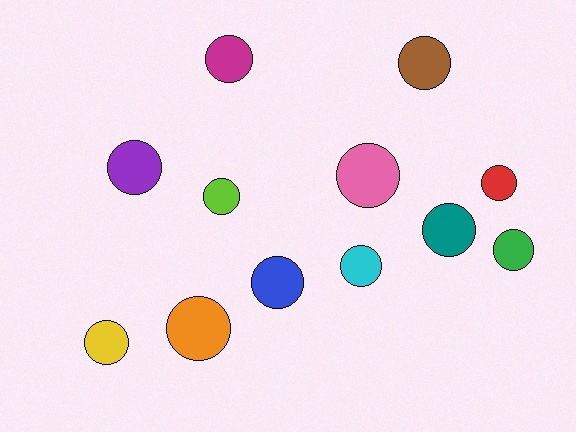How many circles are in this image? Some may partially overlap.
There are 12 circles.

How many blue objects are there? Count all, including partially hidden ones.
There is 1 blue object.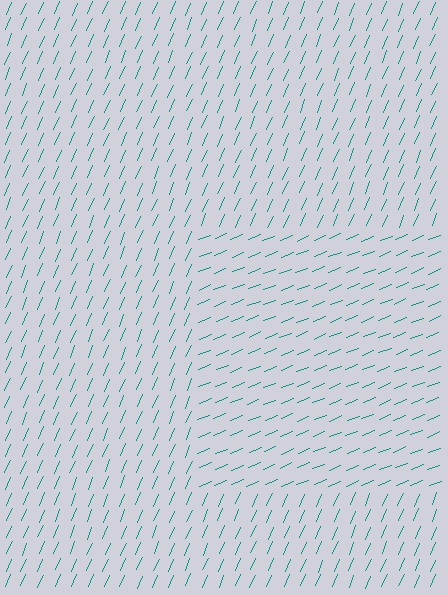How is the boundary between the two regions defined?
The boundary is defined purely by a change in line orientation (approximately 45 degrees difference). All lines are the same color and thickness.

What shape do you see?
I see a rectangle.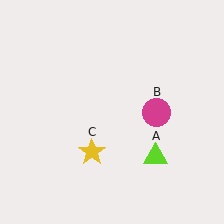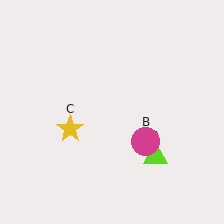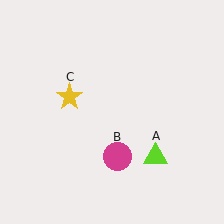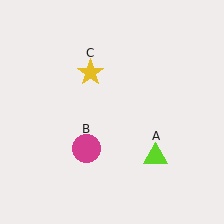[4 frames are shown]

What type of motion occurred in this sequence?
The magenta circle (object B), yellow star (object C) rotated clockwise around the center of the scene.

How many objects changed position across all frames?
2 objects changed position: magenta circle (object B), yellow star (object C).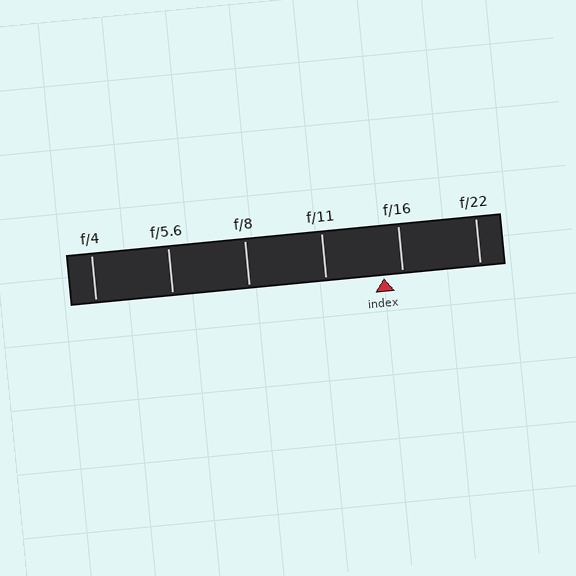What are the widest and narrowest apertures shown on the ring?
The widest aperture shown is f/4 and the narrowest is f/22.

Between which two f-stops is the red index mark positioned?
The index mark is between f/11 and f/16.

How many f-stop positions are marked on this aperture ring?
There are 6 f-stop positions marked.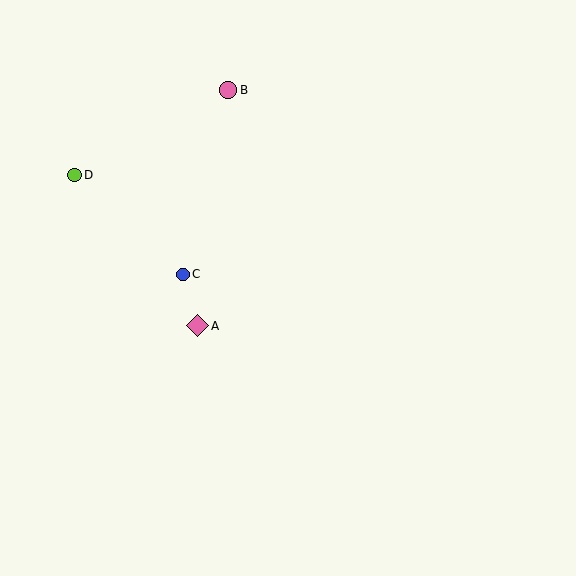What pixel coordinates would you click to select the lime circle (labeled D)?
Click at (75, 175) to select the lime circle D.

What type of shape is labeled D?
Shape D is a lime circle.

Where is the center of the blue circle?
The center of the blue circle is at (183, 274).